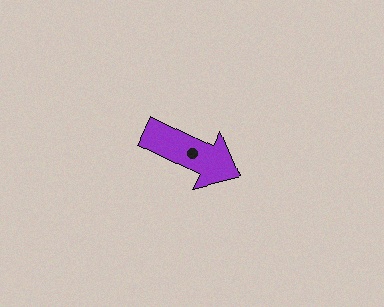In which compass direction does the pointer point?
Southeast.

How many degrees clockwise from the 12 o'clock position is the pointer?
Approximately 117 degrees.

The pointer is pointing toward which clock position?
Roughly 4 o'clock.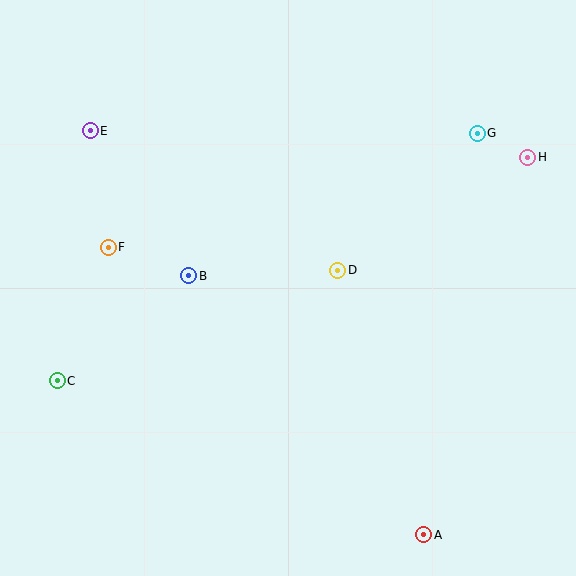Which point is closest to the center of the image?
Point D at (338, 270) is closest to the center.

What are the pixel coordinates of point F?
Point F is at (108, 247).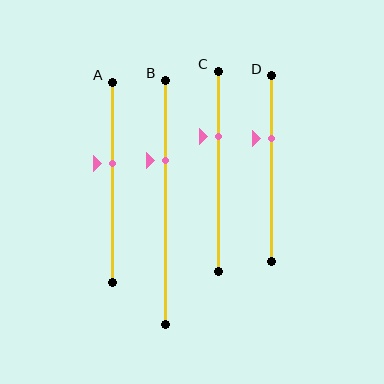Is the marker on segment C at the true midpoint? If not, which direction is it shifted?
No, the marker on segment C is shifted upward by about 17% of the segment length.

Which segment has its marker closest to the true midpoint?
Segment A has its marker closest to the true midpoint.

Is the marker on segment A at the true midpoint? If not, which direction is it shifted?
No, the marker on segment A is shifted upward by about 9% of the segment length.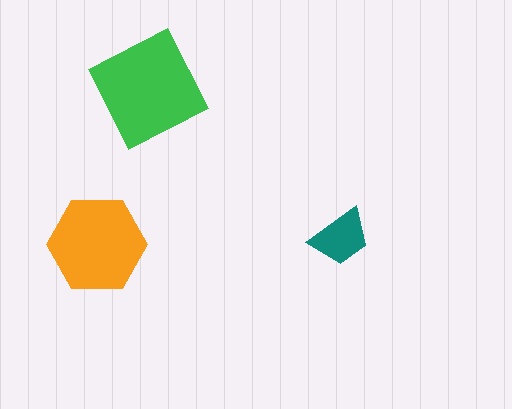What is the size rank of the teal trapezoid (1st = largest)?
3rd.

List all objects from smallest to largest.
The teal trapezoid, the orange hexagon, the green diamond.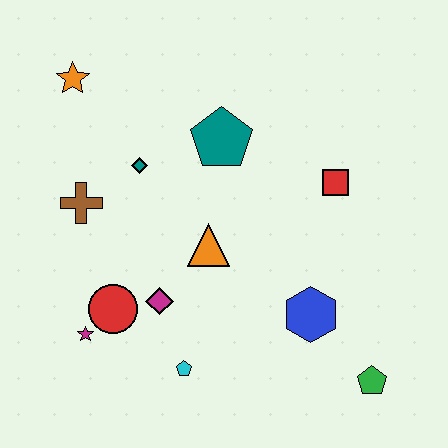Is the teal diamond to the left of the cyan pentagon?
Yes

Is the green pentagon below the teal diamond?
Yes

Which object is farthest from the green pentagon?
The orange star is farthest from the green pentagon.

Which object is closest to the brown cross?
The teal diamond is closest to the brown cross.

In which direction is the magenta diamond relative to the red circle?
The magenta diamond is to the right of the red circle.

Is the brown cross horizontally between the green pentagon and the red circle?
No